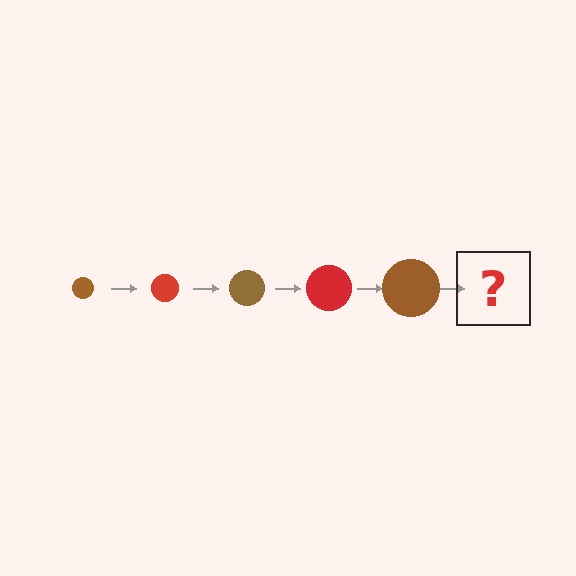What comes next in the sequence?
The next element should be a red circle, larger than the previous one.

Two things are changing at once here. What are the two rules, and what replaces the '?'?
The two rules are that the circle grows larger each step and the color cycles through brown and red. The '?' should be a red circle, larger than the previous one.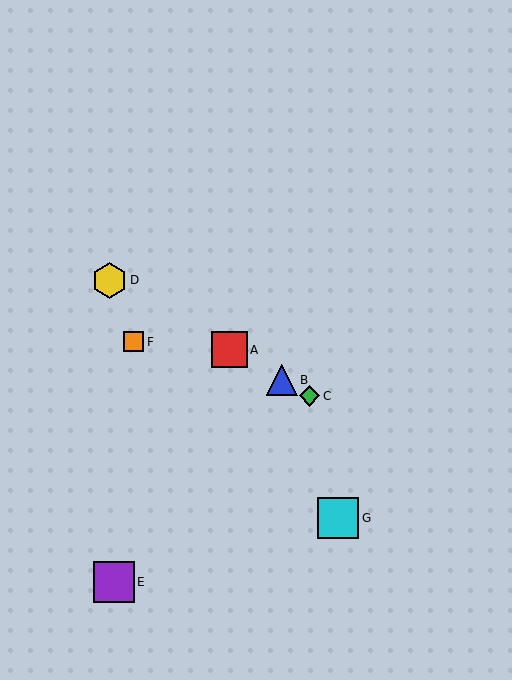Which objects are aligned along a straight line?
Objects A, B, C, D are aligned along a straight line.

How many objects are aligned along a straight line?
4 objects (A, B, C, D) are aligned along a straight line.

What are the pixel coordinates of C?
Object C is at (310, 396).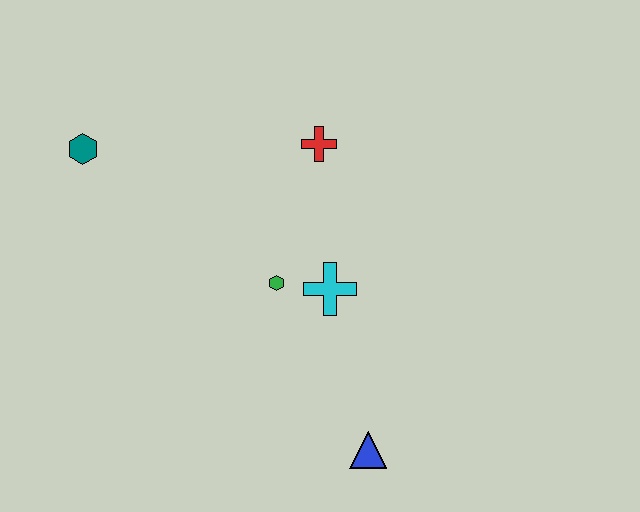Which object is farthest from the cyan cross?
The teal hexagon is farthest from the cyan cross.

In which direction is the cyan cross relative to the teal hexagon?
The cyan cross is to the right of the teal hexagon.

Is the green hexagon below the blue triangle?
No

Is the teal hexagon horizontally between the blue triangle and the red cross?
No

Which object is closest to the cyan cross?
The green hexagon is closest to the cyan cross.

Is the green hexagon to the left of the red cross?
Yes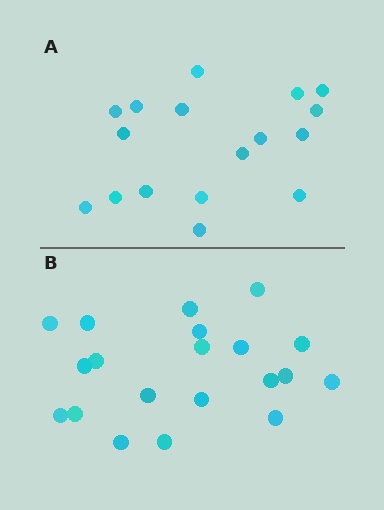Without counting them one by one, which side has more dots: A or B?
Region B (the bottom region) has more dots.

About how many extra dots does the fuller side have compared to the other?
Region B has just a few more — roughly 2 or 3 more dots than region A.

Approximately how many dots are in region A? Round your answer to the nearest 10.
About 20 dots. (The exact count is 17, which rounds to 20.)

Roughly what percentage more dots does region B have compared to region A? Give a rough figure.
About 20% more.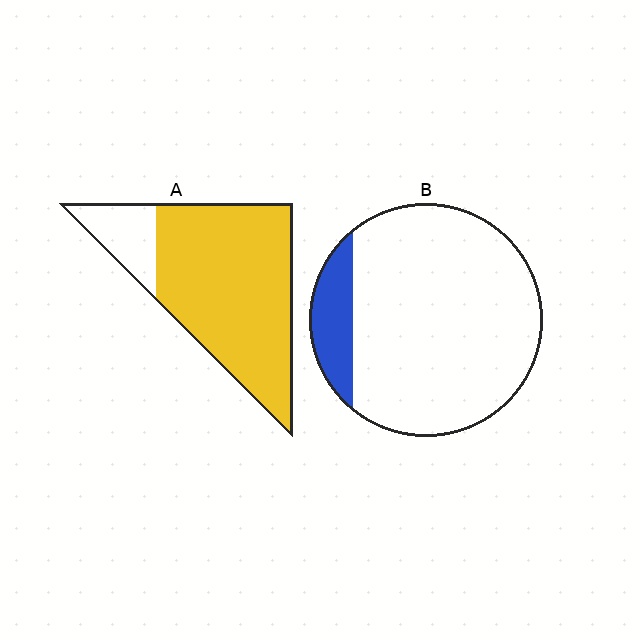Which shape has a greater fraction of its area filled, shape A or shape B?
Shape A.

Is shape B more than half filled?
No.